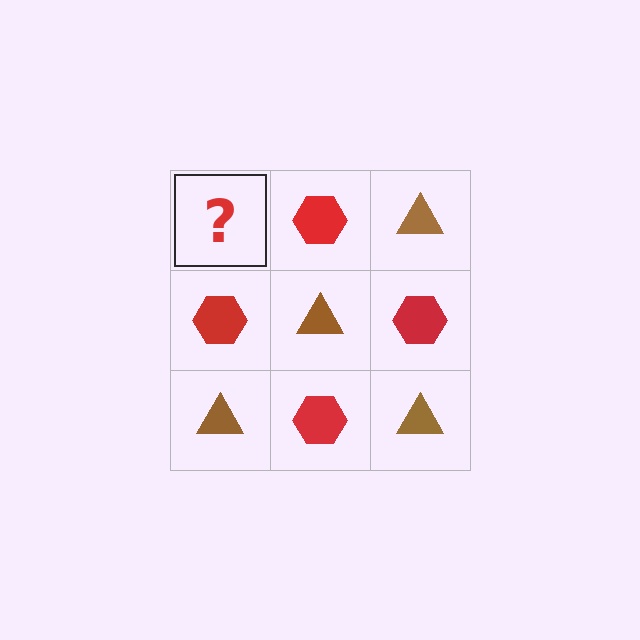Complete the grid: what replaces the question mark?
The question mark should be replaced with a brown triangle.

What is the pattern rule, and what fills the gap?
The rule is that it alternates brown triangle and red hexagon in a checkerboard pattern. The gap should be filled with a brown triangle.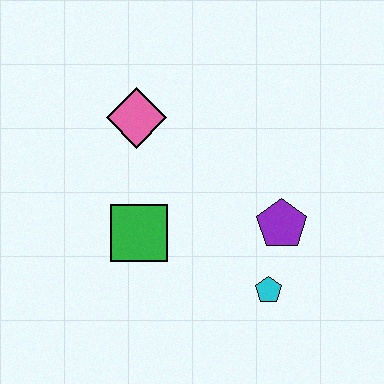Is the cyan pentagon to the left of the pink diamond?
No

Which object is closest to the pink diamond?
The green square is closest to the pink diamond.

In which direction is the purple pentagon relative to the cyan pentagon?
The purple pentagon is above the cyan pentagon.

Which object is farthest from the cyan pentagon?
The pink diamond is farthest from the cyan pentagon.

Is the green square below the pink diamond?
Yes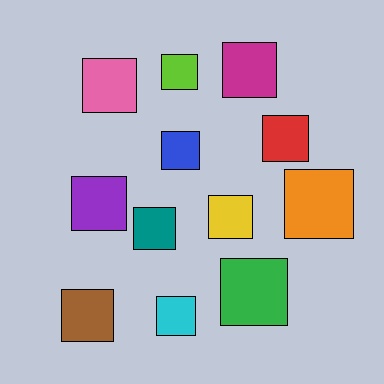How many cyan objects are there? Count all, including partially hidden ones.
There is 1 cyan object.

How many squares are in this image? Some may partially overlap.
There are 12 squares.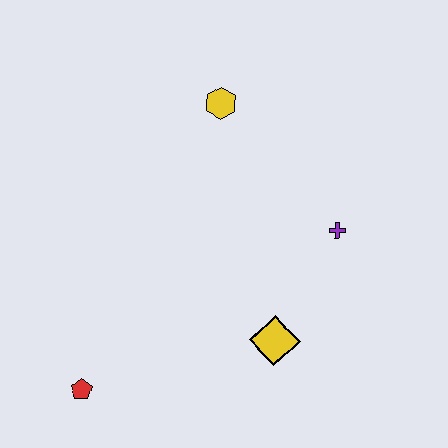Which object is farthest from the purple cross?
The red pentagon is farthest from the purple cross.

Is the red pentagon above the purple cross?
No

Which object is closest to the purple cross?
The yellow diamond is closest to the purple cross.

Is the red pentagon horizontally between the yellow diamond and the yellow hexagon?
No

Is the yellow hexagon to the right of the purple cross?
No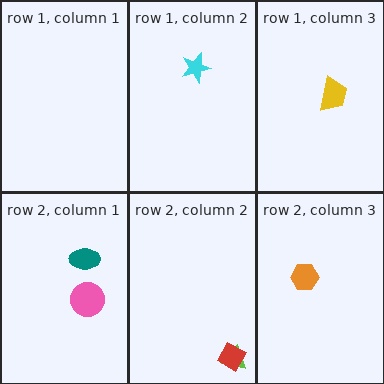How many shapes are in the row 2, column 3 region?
1.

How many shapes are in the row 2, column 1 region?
2.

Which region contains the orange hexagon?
The row 2, column 3 region.